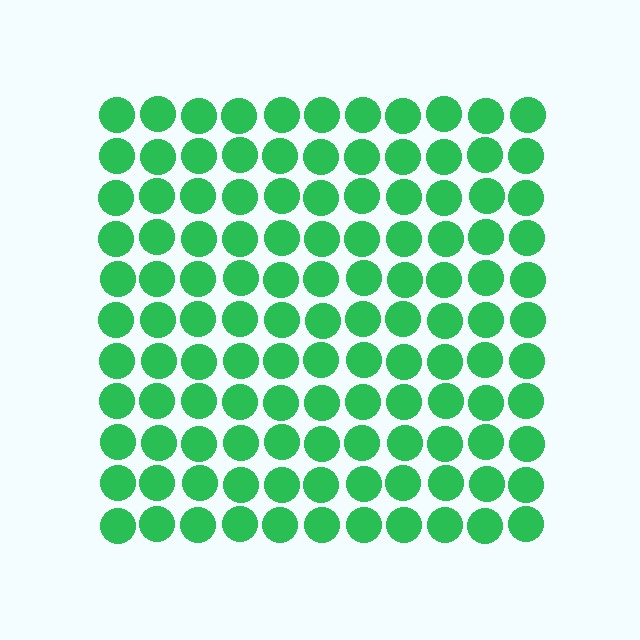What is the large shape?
The large shape is a square.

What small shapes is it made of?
It is made of small circles.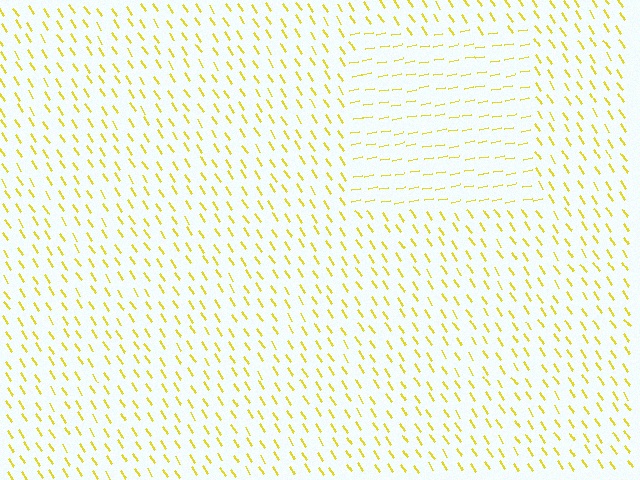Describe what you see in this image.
The image is filled with small yellow line segments. A rectangle region in the image has lines oriented differently from the surrounding lines, creating a visible texture boundary.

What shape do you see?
I see a rectangle.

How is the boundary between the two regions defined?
The boundary is defined purely by a change in line orientation (approximately 67 degrees difference). All lines are the same color and thickness.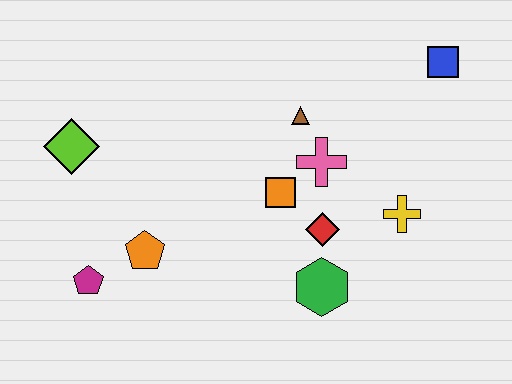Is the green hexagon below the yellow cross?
Yes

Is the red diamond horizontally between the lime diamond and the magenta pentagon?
No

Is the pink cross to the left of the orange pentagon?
No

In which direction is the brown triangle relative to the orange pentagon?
The brown triangle is to the right of the orange pentagon.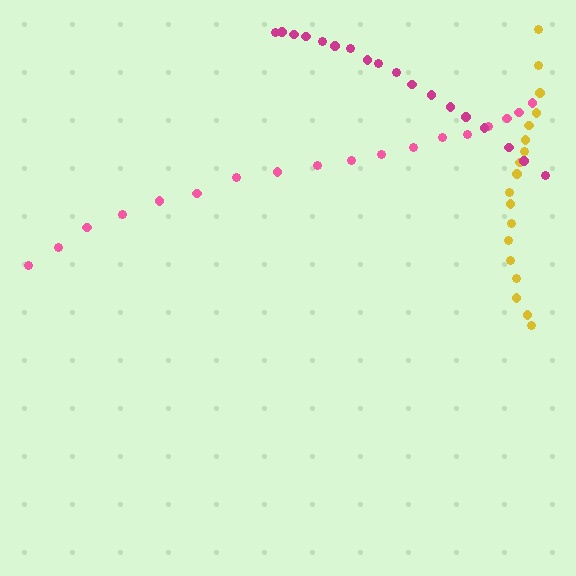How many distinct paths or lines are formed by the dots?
There are 3 distinct paths.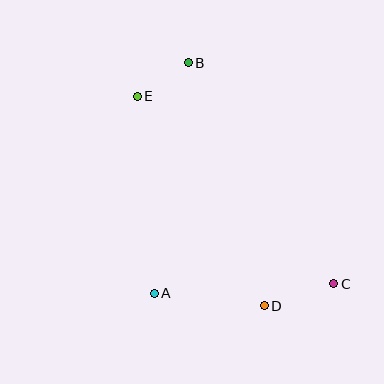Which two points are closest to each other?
Points B and E are closest to each other.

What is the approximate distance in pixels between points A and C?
The distance between A and C is approximately 180 pixels.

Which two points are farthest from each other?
Points C and E are farthest from each other.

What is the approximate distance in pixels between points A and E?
The distance between A and E is approximately 198 pixels.